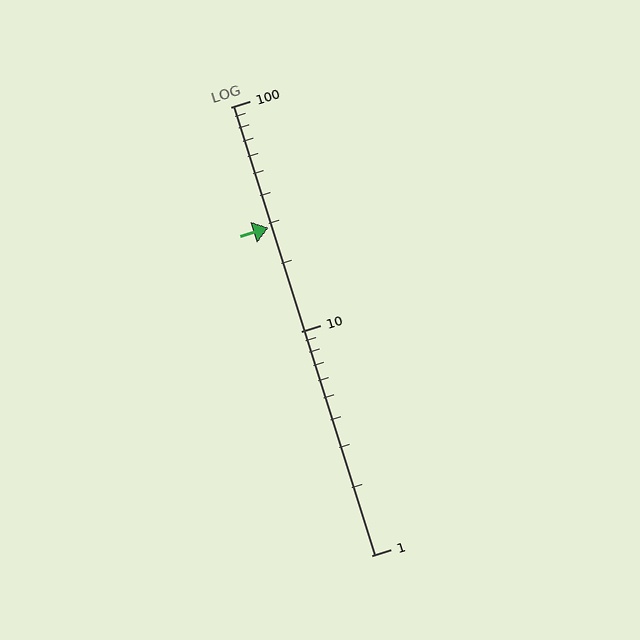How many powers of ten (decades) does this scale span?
The scale spans 2 decades, from 1 to 100.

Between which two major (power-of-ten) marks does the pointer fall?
The pointer is between 10 and 100.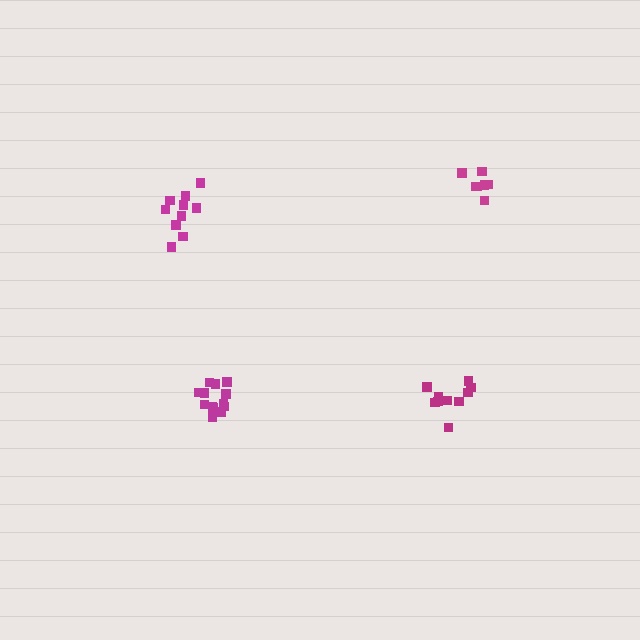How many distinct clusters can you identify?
There are 4 distinct clusters.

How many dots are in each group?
Group 1: 10 dots, Group 2: 13 dots, Group 3: 10 dots, Group 4: 7 dots (40 total).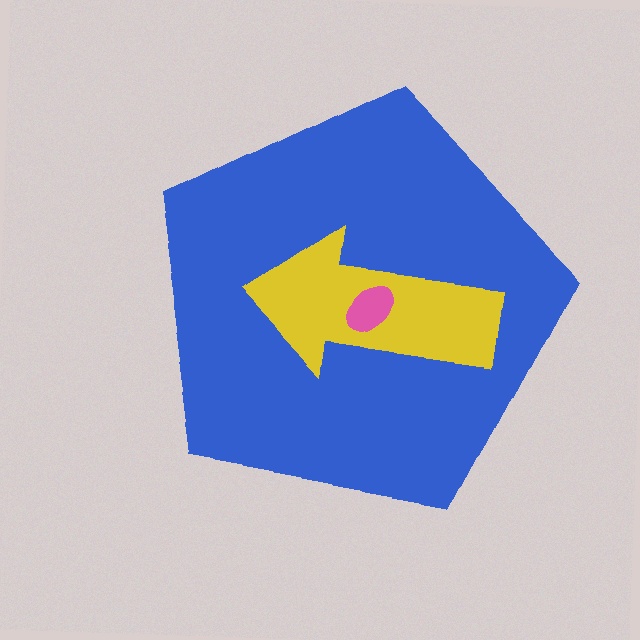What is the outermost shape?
The blue pentagon.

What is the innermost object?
The pink ellipse.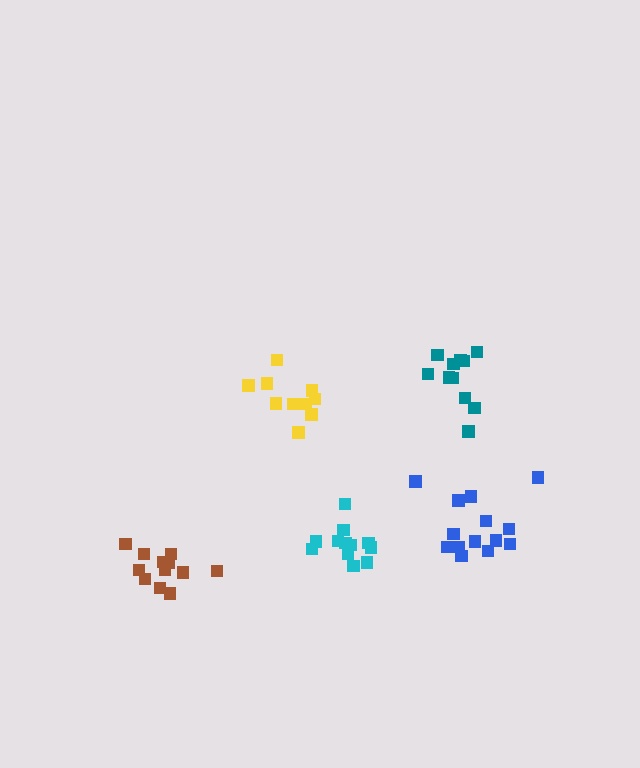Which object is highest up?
The teal cluster is topmost.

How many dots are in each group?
Group 1: 10 dots, Group 2: 12 dots, Group 3: 11 dots, Group 4: 14 dots, Group 5: 12 dots (59 total).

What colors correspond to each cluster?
The clusters are colored: yellow, brown, teal, blue, cyan.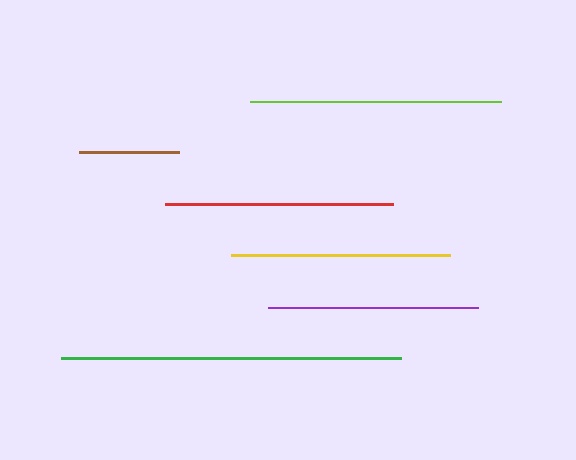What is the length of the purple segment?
The purple segment is approximately 211 pixels long.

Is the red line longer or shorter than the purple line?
The red line is longer than the purple line.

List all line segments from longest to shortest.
From longest to shortest: green, lime, red, yellow, purple, brown.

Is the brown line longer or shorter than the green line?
The green line is longer than the brown line.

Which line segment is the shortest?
The brown line is the shortest at approximately 101 pixels.